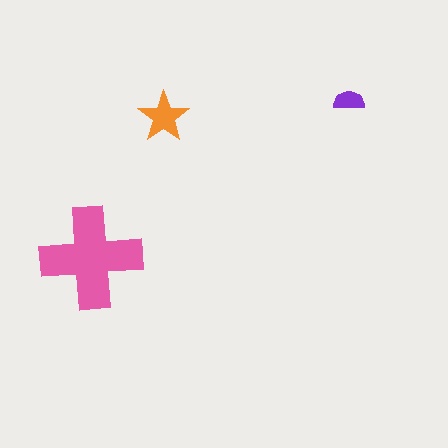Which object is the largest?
The pink cross.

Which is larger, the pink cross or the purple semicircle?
The pink cross.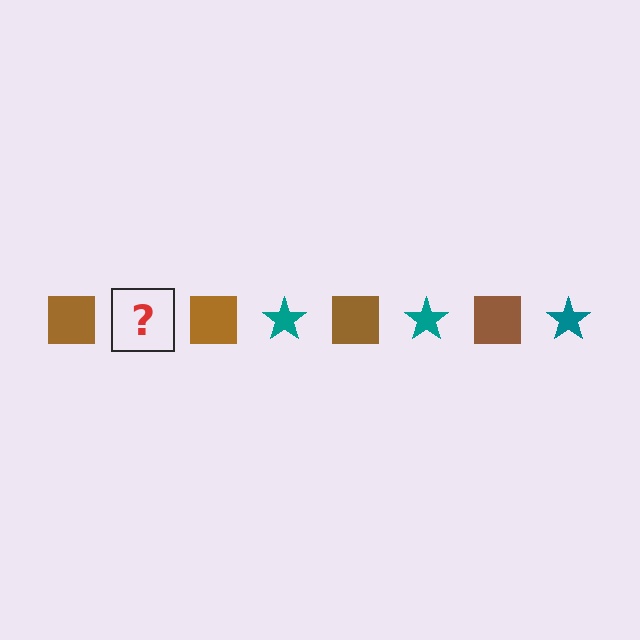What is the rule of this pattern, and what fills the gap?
The rule is that the pattern alternates between brown square and teal star. The gap should be filled with a teal star.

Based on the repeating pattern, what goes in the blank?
The blank should be a teal star.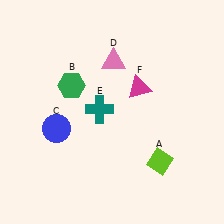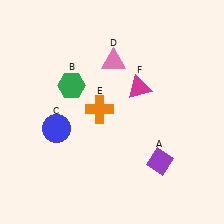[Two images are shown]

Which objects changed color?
A changed from lime to purple. E changed from teal to orange.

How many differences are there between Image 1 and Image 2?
There are 2 differences between the two images.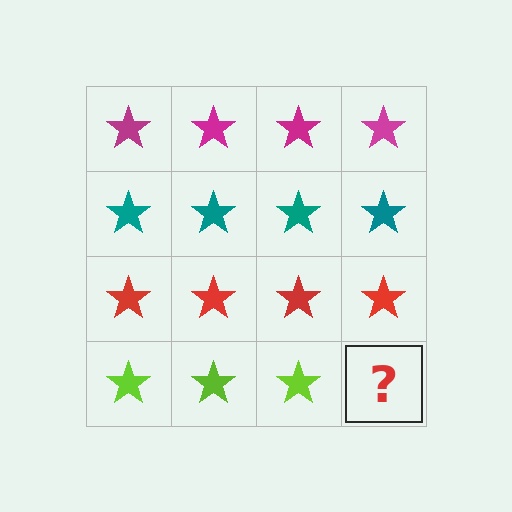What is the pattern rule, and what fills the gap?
The rule is that each row has a consistent color. The gap should be filled with a lime star.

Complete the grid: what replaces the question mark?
The question mark should be replaced with a lime star.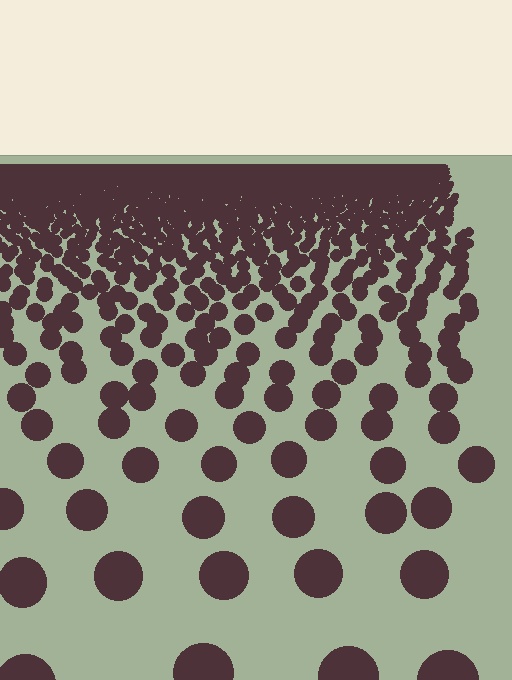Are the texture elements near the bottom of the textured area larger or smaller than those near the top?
Larger. Near the bottom, elements are closer to the viewer and appear at a bigger on-screen size.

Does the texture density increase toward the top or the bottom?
Density increases toward the top.